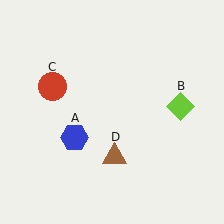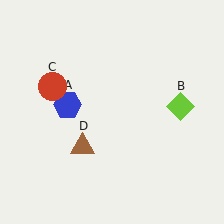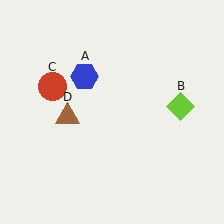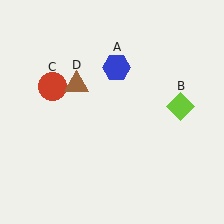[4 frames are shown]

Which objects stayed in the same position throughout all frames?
Lime diamond (object B) and red circle (object C) remained stationary.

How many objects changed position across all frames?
2 objects changed position: blue hexagon (object A), brown triangle (object D).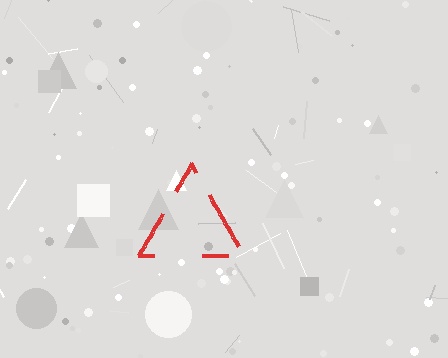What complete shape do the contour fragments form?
The contour fragments form a triangle.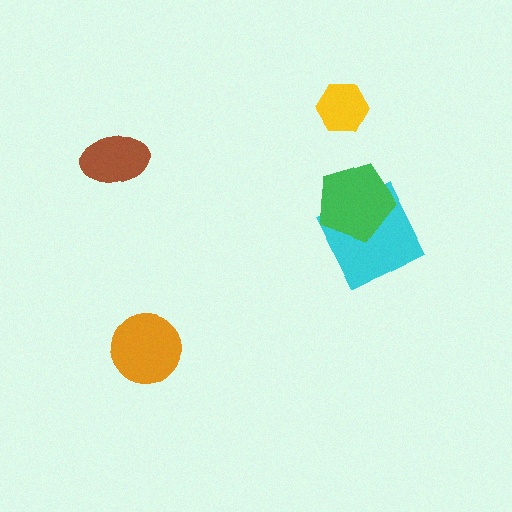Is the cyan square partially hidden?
Yes, it is partially covered by another shape.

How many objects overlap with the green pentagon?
1 object overlaps with the green pentagon.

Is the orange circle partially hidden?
No, no other shape covers it.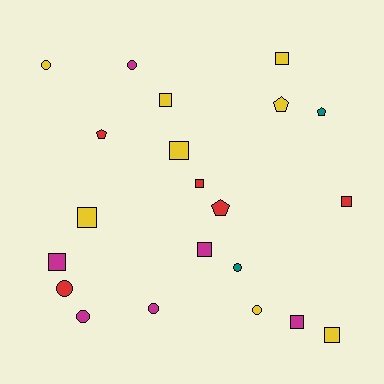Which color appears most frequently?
Yellow, with 8 objects.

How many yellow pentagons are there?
There is 1 yellow pentagon.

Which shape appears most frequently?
Square, with 10 objects.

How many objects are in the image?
There are 21 objects.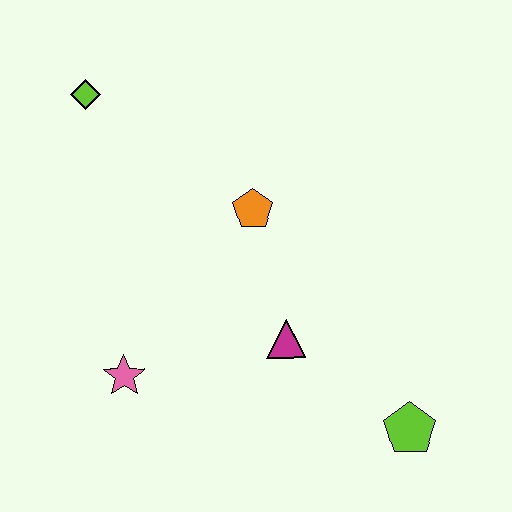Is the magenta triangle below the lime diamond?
Yes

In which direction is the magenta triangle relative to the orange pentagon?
The magenta triangle is below the orange pentagon.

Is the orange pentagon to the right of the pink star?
Yes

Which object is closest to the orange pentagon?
The magenta triangle is closest to the orange pentagon.